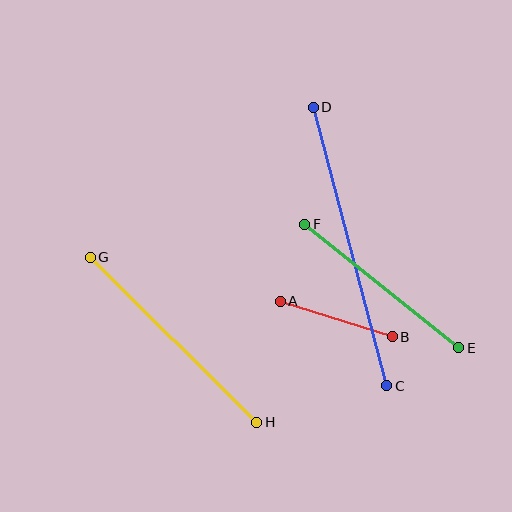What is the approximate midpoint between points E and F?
The midpoint is at approximately (382, 286) pixels.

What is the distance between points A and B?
The distance is approximately 117 pixels.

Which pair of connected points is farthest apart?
Points C and D are farthest apart.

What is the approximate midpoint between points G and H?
The midpoint is at approximately (173, 340) pixels.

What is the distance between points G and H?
The distance is approximately 234 pixels.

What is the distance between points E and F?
The distance is approximately 197 pixels.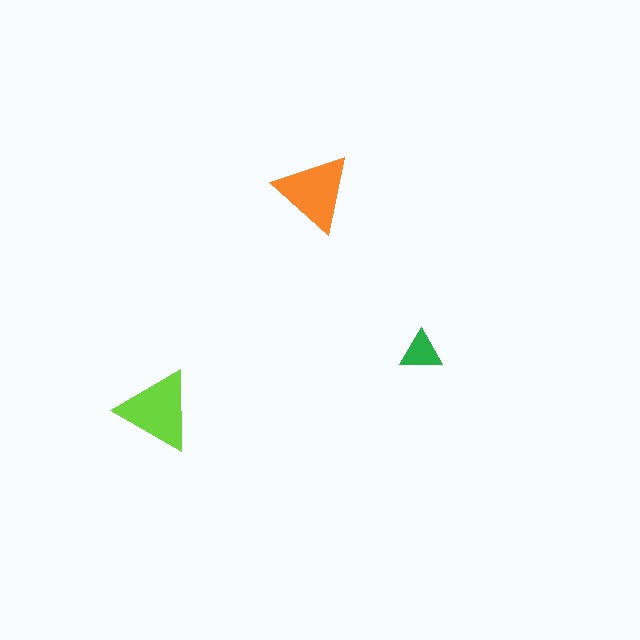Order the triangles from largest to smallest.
the lime one, the orange one, the green one.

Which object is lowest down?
The lime triangle is bottommost.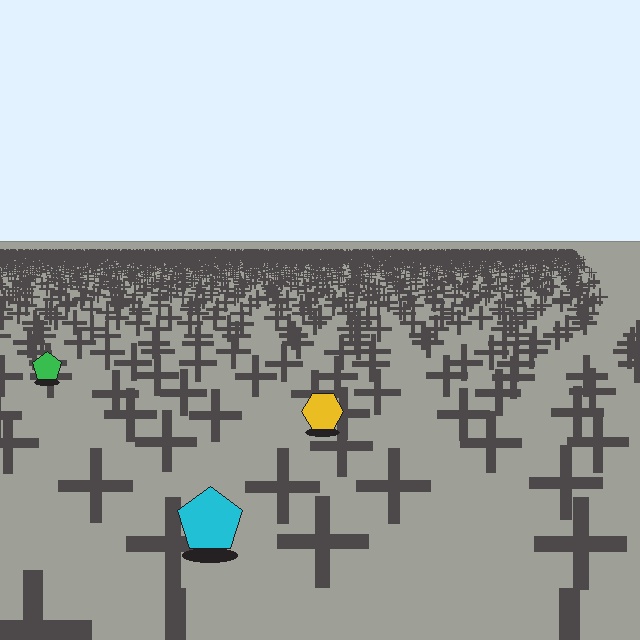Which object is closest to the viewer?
The cyan pentagon is closest. The texture marks near it are larger and more spread out.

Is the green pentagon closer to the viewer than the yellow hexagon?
No. The yellow hexagon is closer — you can tell from the texture gradient: the ground texture is coarser near it.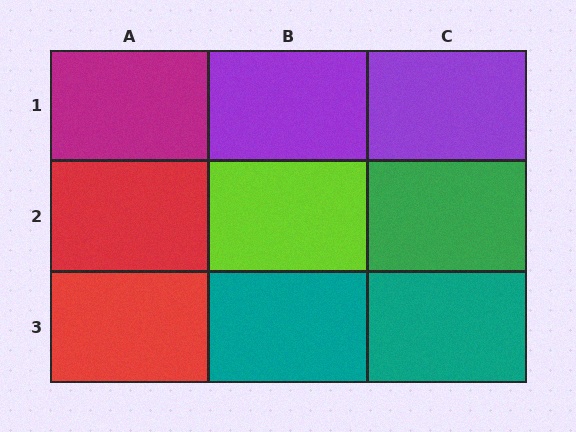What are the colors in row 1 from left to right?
Magenta, purple, purple.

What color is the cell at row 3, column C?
Teal.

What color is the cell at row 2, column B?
Lime.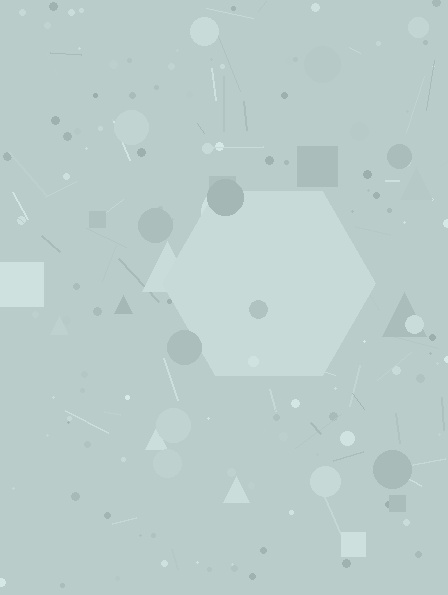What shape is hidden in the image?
A hexagon is hidden in the image.